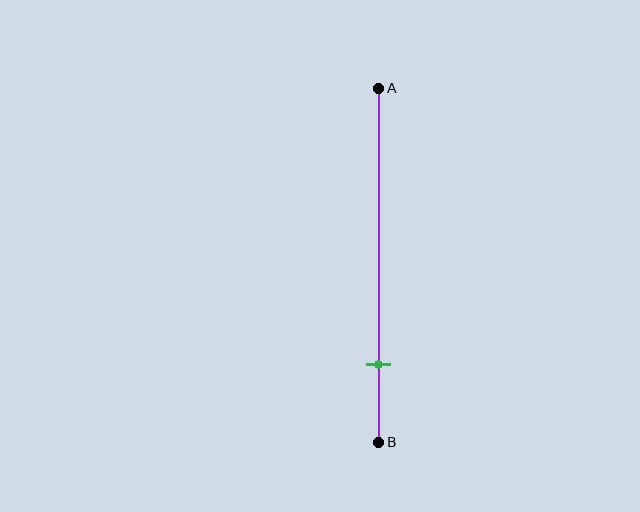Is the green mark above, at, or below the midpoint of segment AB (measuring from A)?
The green mark is below the midpoint of segment AB.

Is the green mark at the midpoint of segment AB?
No, the mark is at about 80% from A, not at the 50% midpoint.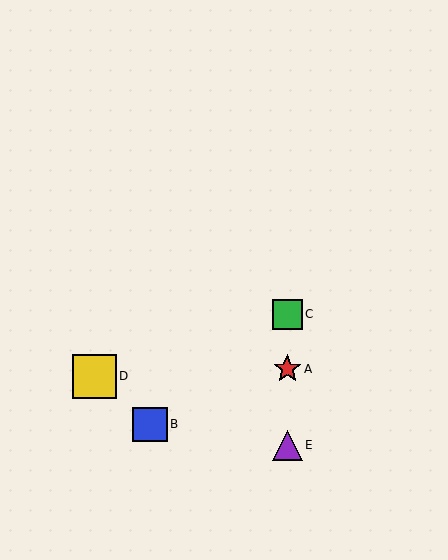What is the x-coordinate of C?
Object C is at x≈287.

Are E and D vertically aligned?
No, E is at x≈287 and D is at x≈94.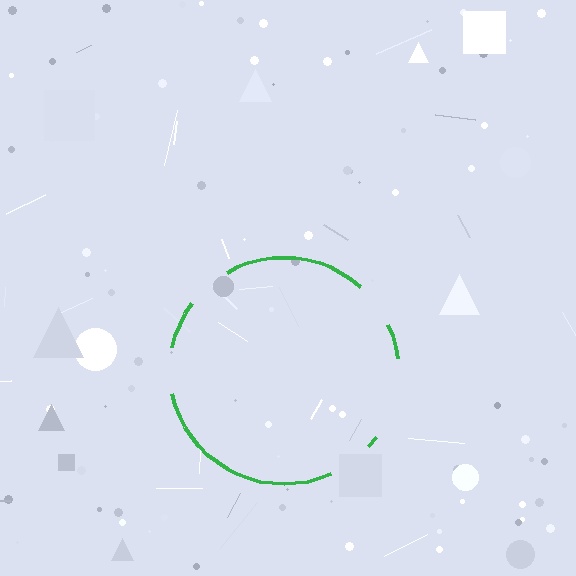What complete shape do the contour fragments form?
The contour fragments form a circle.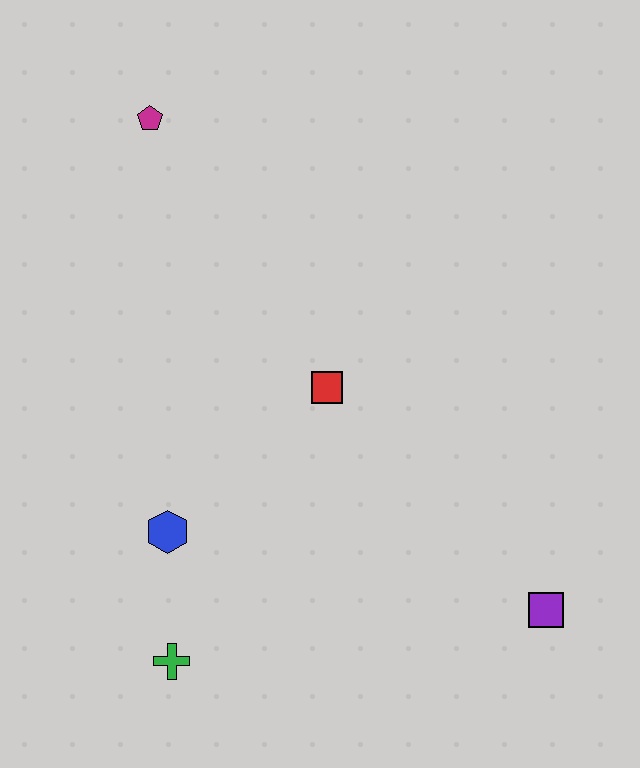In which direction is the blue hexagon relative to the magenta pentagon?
The blue hexagon is below the magenta pentagon.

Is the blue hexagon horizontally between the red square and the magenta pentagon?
Yes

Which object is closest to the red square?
The blue hexagon is closest to the red square.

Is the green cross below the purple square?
Yes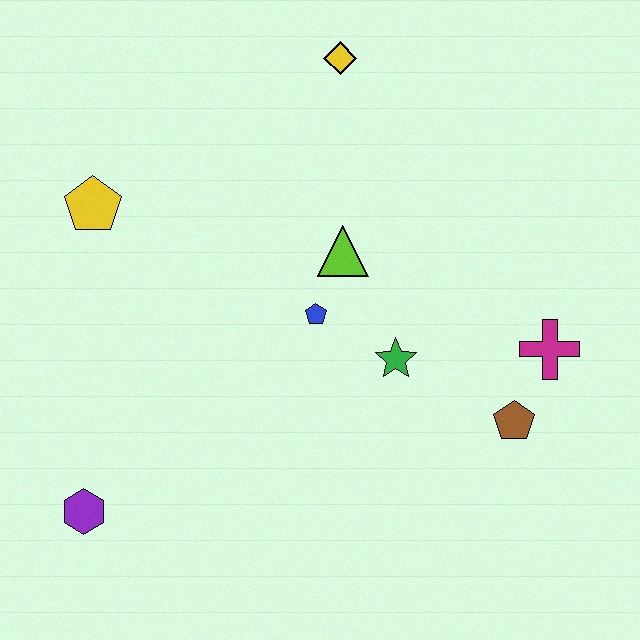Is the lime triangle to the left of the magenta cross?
Yes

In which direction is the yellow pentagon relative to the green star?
The yellow pentagon is to the left of the green star.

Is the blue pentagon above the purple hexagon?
Yes